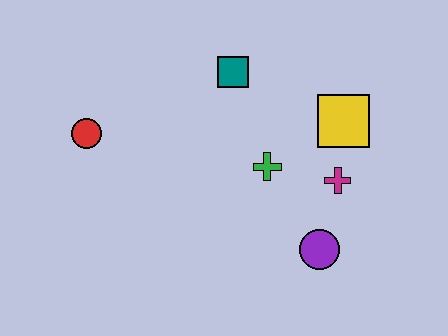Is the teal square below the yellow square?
No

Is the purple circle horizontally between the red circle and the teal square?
No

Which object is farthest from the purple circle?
The red circle is farthest from the purple circle.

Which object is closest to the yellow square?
The magenta cross is closest to the yellow square.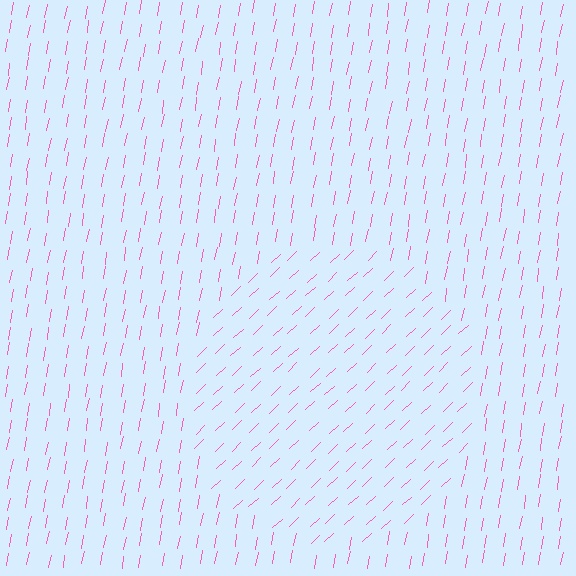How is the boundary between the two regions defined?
The boundary is defined purely by a change in line orientation (approximately 37 degrees difference). All lines are the same color and thickness.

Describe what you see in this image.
The image is filled with small pink line segments. A circle region in the image has lines oriented differently from the surrounding lines, creating a visible texture boundary.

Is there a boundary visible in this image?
Yes, there is a texture boundary formed by a change in line orientation.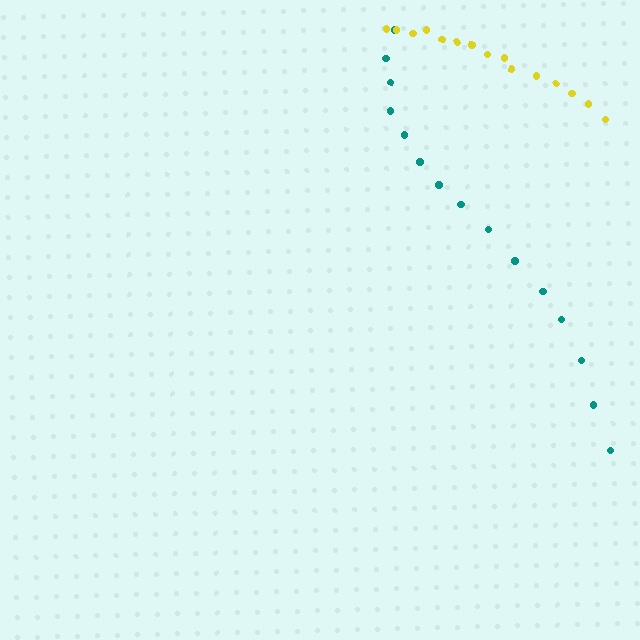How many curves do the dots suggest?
There are 2 distinct paths.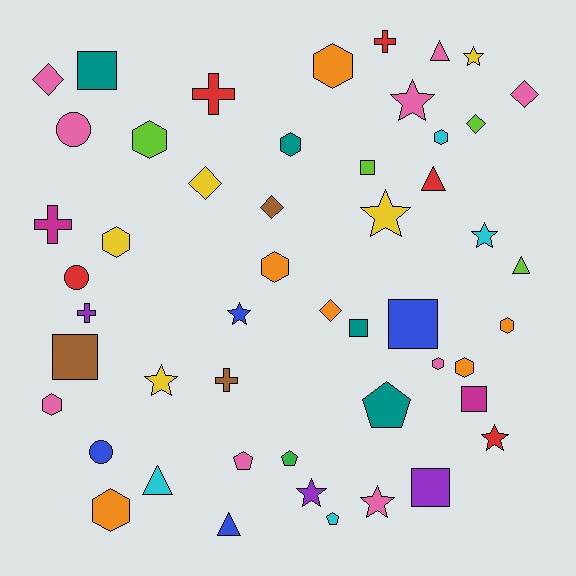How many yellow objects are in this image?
There are 5 yellow objects.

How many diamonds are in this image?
There are 6 diamonds.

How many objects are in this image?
There are 50 objects.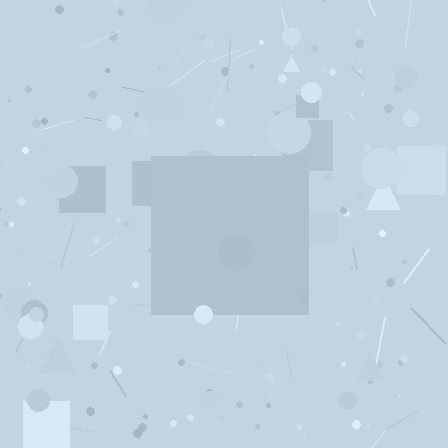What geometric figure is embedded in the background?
A square is embedded in the background.